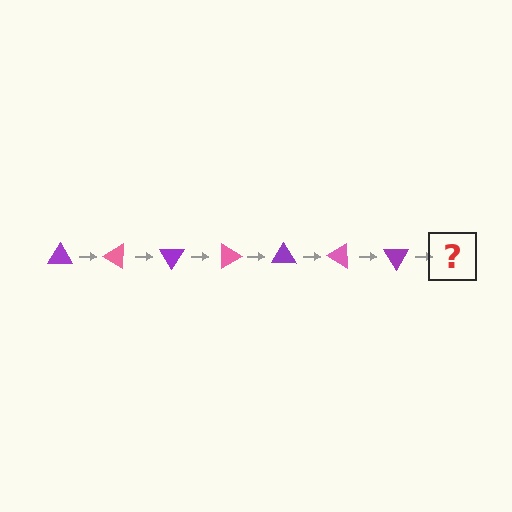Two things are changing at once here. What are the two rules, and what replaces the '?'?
The two rules are that it rotates 30 degrees each step and the color cycles through purple and pink. The '?' should be a pink triangle, rotated 210 degrees from the start.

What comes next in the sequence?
The next element should be a pink triangle, rotated 210 degrees from the start.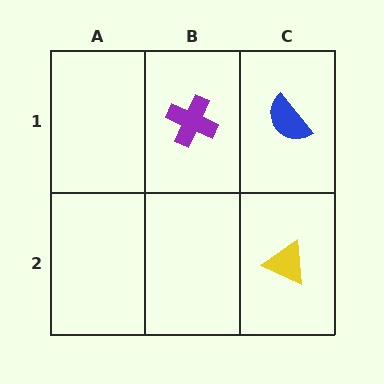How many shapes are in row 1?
2 shapes.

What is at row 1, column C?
A blue semicircle.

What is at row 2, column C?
A yellow triangle.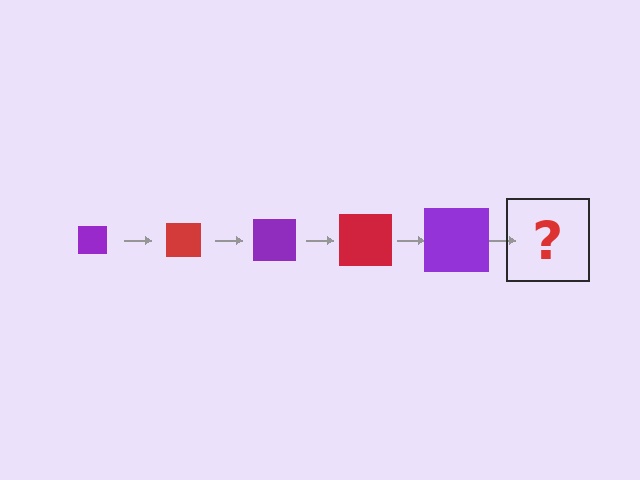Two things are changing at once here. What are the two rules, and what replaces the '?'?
The two rules are that the square grows larger each step and the color cycles through purple and red. The '?' should be a red square, larger than the previous one.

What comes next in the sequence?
The next element should be a red square, larger than the previous one.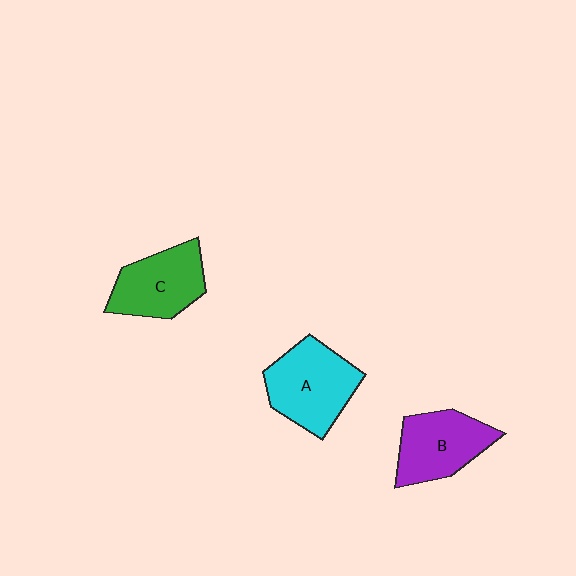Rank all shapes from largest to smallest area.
From largest to smallest: A (cyan), B (purple), C (green).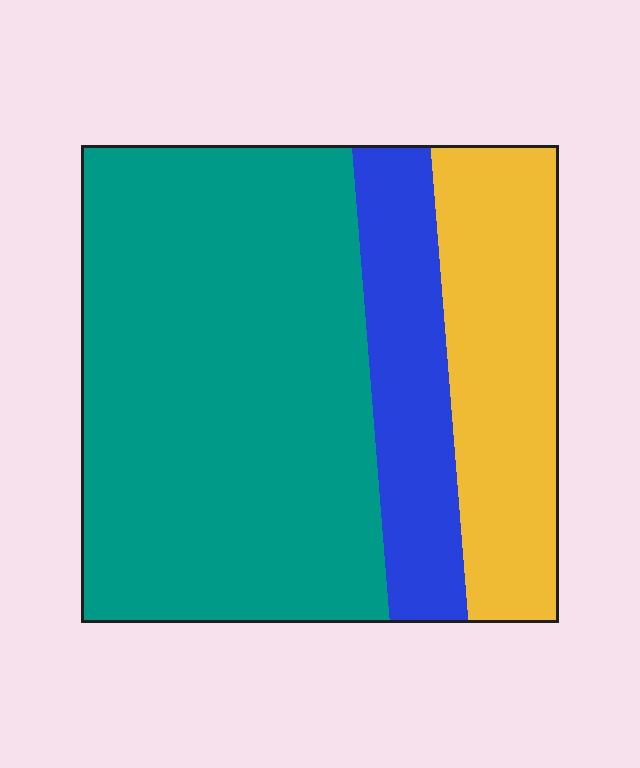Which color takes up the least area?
Blue, at roughly 15%.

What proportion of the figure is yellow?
Yellow takes up about one quarter (1/4) of the figure.